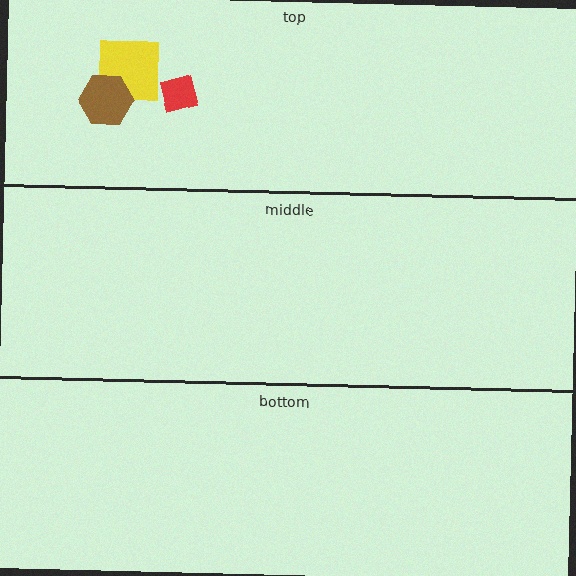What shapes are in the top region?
The yellow square, the brown hexagon, the red square.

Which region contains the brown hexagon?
The top region.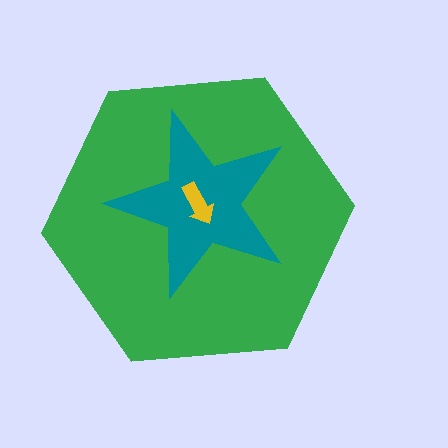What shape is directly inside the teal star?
The yellow arrow.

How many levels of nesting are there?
3.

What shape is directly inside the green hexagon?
The teal star.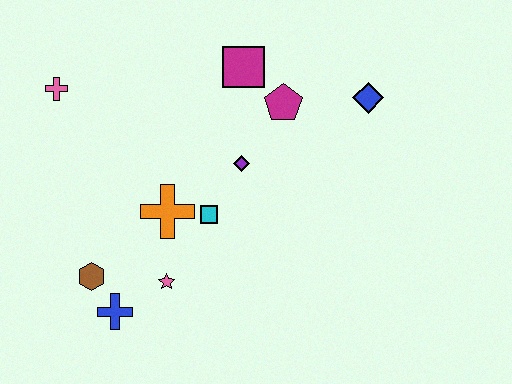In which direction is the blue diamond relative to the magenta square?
The blue diamond is to the right of the magenta square.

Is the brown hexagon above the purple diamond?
No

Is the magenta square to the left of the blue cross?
No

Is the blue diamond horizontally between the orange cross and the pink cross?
No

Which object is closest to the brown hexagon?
The blue cross is closest to the brown hexagon.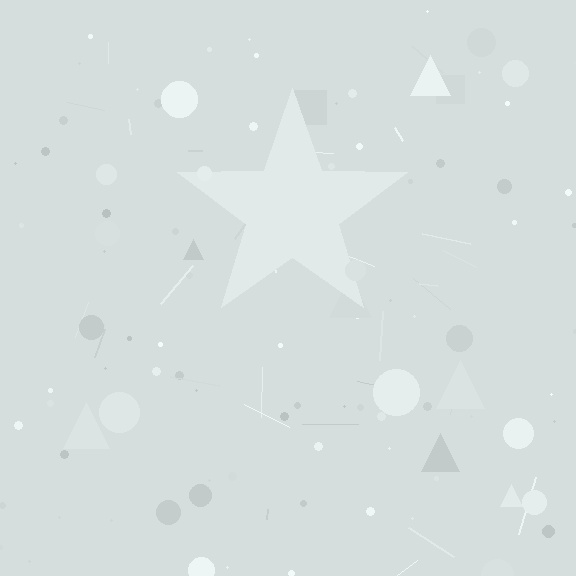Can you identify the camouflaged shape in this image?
The camouflaged shape is a star.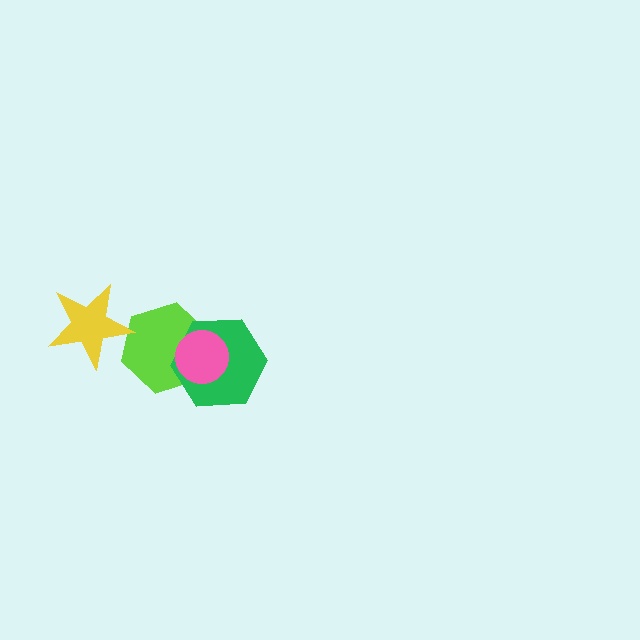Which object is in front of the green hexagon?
The pink circle is in front of the green hexagon.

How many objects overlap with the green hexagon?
2 objects overlap with the green hexagon.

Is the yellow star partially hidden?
No, no other shape covers it.